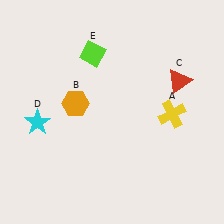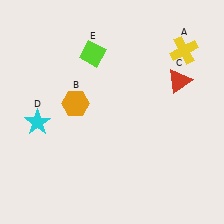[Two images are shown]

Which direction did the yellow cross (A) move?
The yellow cross (A) moved up.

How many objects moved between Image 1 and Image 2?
1 object moved between the two images.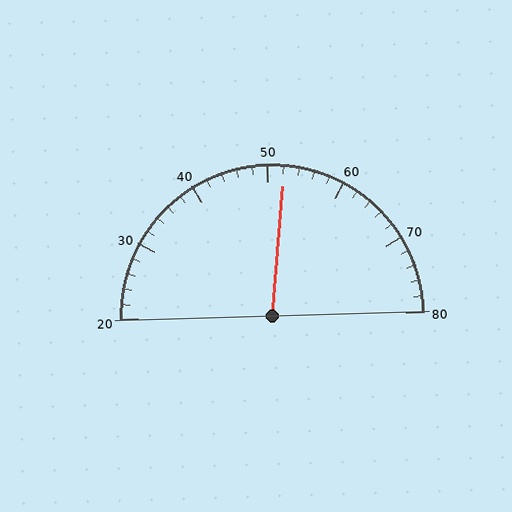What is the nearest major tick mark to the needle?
The nearest major tick mark is 50.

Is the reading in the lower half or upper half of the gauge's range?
The reading is in the upper half of the range (20 to 80).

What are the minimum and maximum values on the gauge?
The gauge ranges from 20 to 80.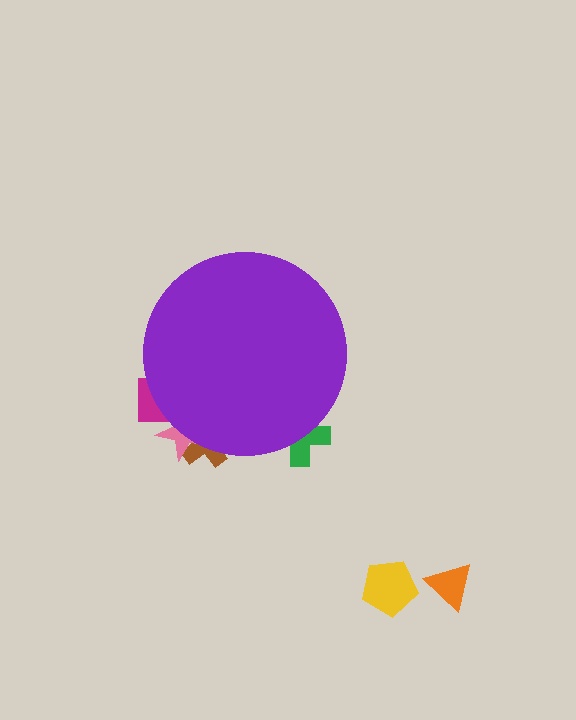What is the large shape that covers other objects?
A purple circle.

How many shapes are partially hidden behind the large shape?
4 shapes are partially hidden.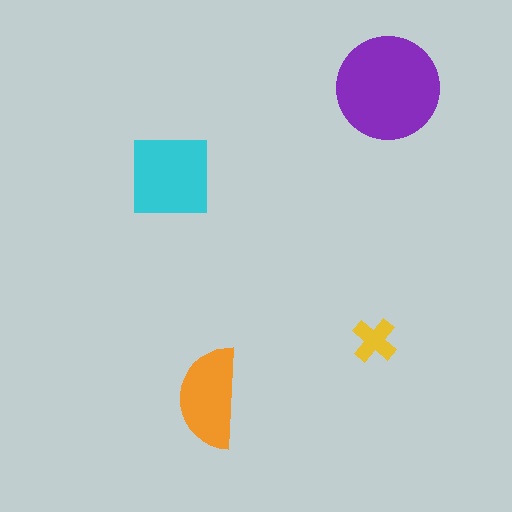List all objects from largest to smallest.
The purple circle, the cyan square, the orange semicircle, the yellow cross.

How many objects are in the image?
There are 4 objects in the image.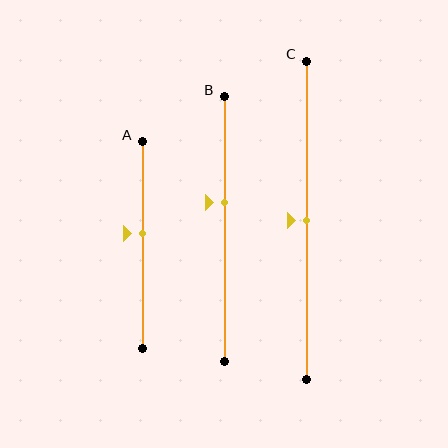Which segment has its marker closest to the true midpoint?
Segment C has its marker closest to the true midpoint.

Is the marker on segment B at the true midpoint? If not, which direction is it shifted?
No, the marker on segment B is shifted upward by about 10% of the segment length.